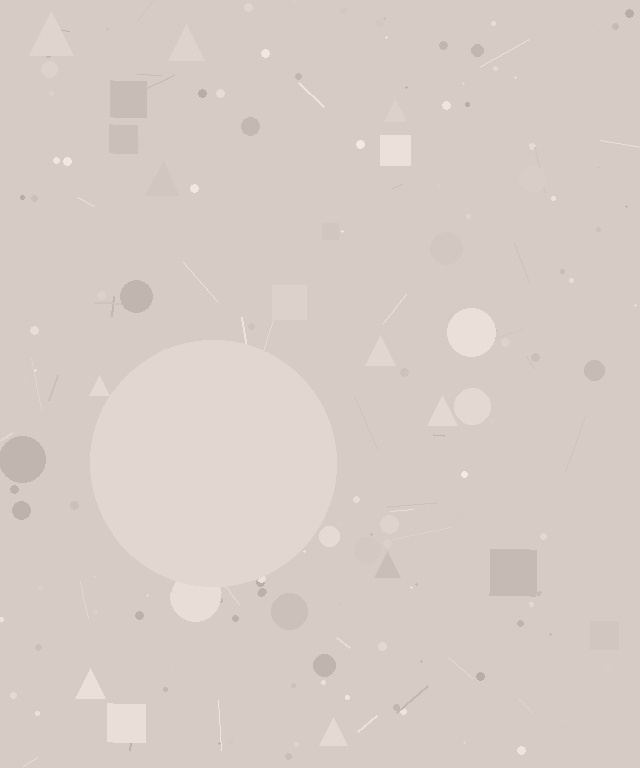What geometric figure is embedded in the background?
A circle is embedded in the background.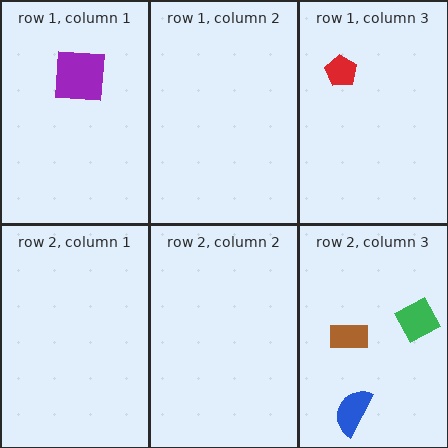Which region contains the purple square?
The row 1, column 1 region.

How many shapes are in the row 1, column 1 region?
1.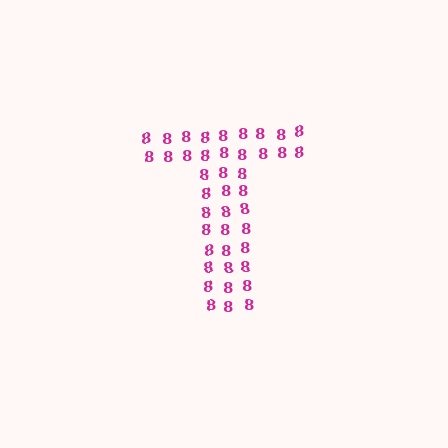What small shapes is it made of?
It is made of small digit 8's.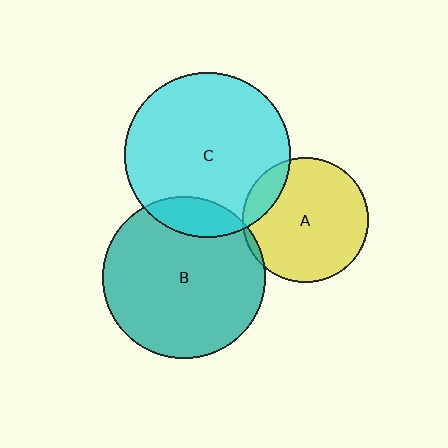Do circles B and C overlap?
Yes.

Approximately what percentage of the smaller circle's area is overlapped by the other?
Approximately 15%.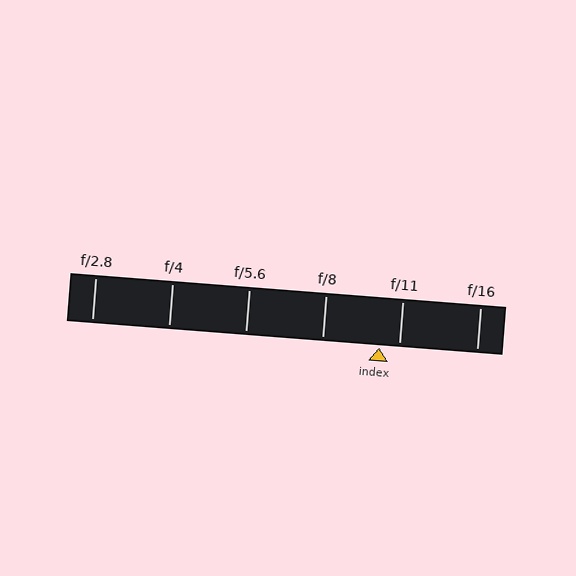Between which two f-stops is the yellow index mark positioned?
The index mark is between f/8 and f/11.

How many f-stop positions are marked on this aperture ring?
There are 6 f-stop positions marked.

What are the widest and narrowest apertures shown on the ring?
The widest aperture shown is f/2.8 and the narrowest is f/16.